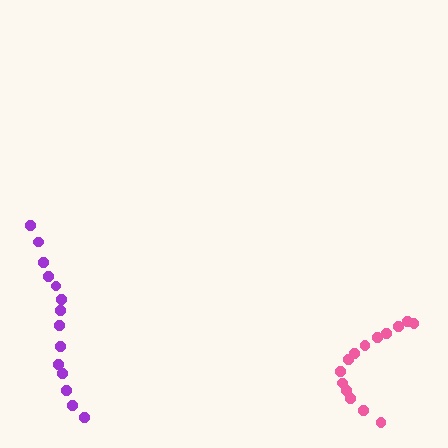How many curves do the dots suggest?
There are 2 distinct paths.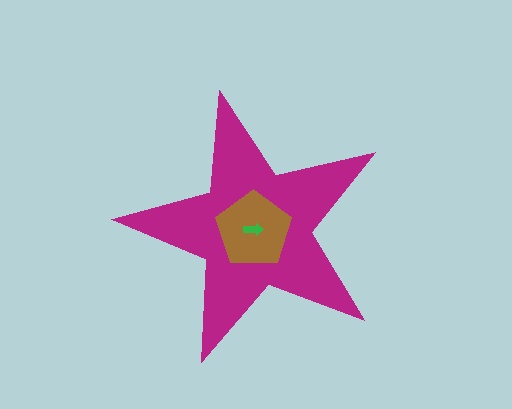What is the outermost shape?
The magenta star.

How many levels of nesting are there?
3.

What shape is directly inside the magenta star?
The brown pentagon.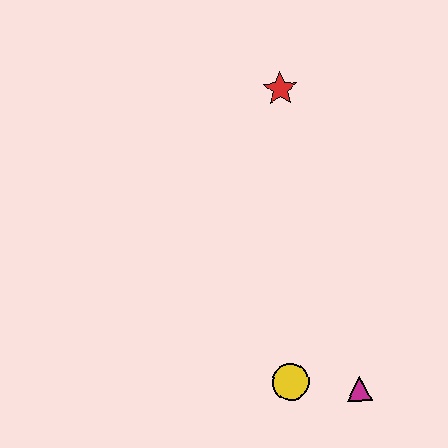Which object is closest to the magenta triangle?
The yellow circle is closest to the magenta triangle.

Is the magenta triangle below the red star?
Yes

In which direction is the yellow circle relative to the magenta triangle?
The yellow circle is to the left of the magenta triangle.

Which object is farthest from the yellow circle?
The red star is farthest from the yellow circle.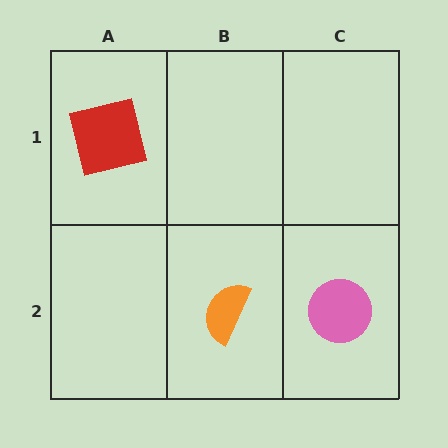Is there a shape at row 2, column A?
No, that cell is empty.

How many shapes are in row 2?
2 shapes.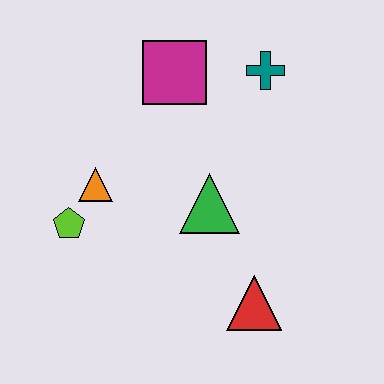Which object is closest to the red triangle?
The green triangle is closest to the red triangle.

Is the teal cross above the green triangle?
Yes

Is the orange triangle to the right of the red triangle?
No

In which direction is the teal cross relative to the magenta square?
The teal cross is to the right of the magenta square.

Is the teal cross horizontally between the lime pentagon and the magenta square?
No